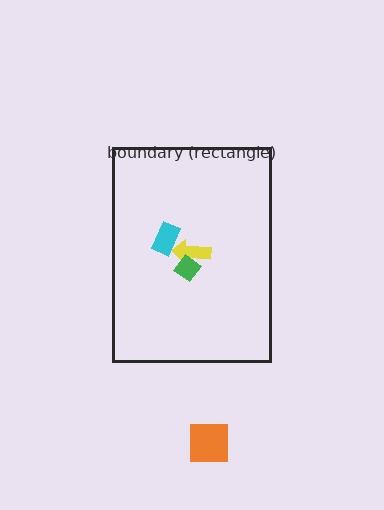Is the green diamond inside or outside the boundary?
Inside.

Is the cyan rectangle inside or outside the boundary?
Inside.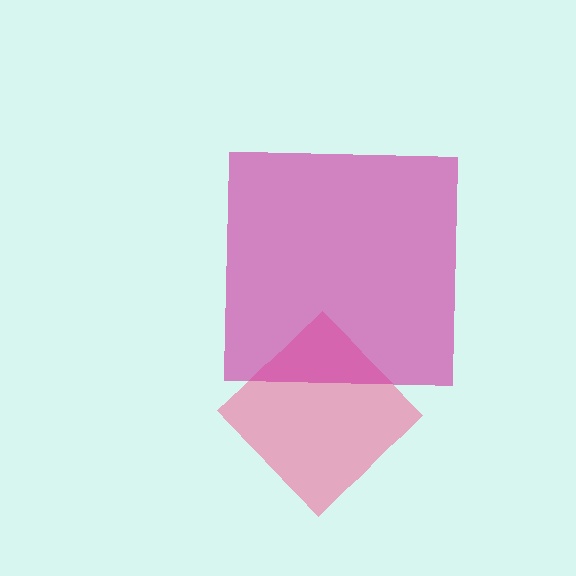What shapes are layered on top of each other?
The layered shapes are: a pink diamond, a magenta square.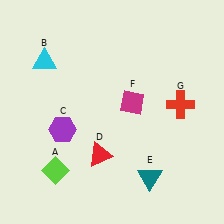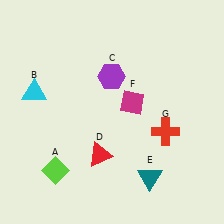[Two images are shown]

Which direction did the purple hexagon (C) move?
The purple hexagon (C) moved up.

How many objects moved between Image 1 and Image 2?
3 objects moved between the two images.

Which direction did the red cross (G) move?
The red cross (G) moved down.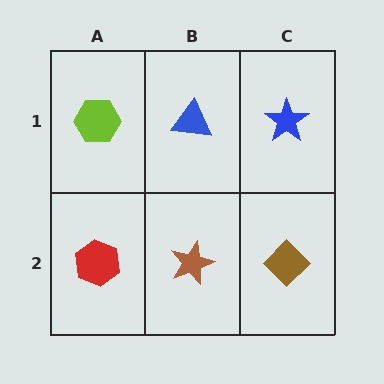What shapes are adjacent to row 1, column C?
A brown diamond (row 2, column C), a blue triangle (row 1, column B).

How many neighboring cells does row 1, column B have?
3.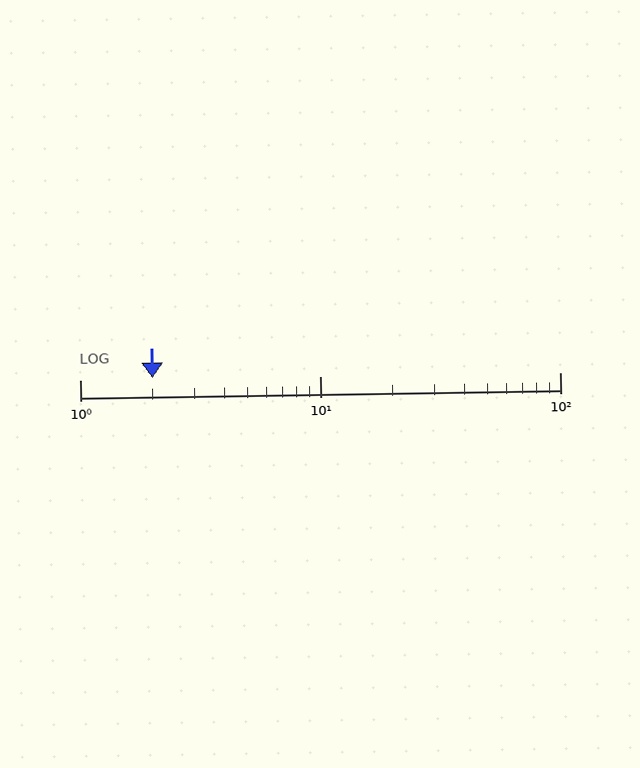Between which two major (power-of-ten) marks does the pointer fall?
The pointer is between 1 and 10.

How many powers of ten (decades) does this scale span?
The scale spans 2 decades, from 1 to 100.